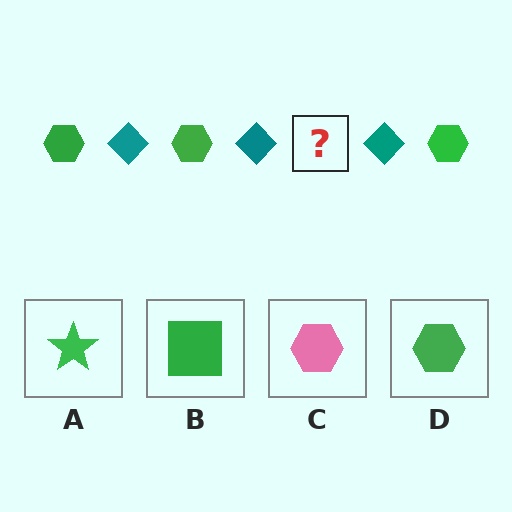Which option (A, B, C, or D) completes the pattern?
D.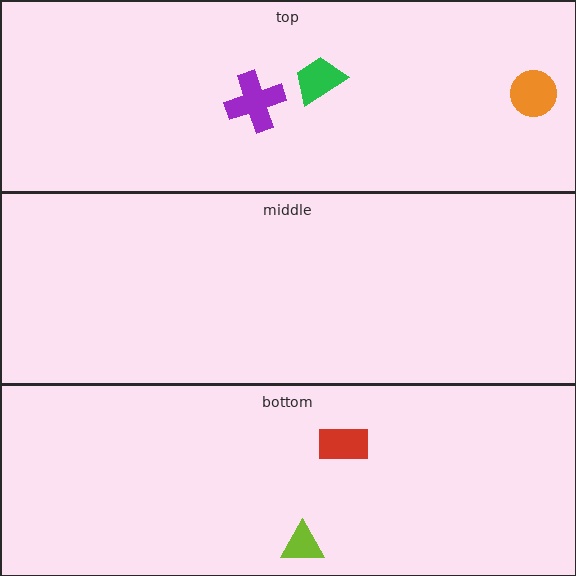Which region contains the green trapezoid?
The top region.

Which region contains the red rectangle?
The bottom region.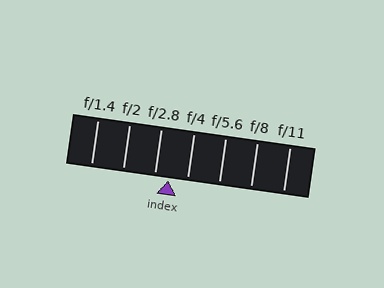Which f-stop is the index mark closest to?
The index mark is closest to f/2.8.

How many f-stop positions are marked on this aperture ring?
There are 7 f-stop positions marked.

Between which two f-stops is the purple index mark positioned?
The index mark is between f/2.8 and f/4.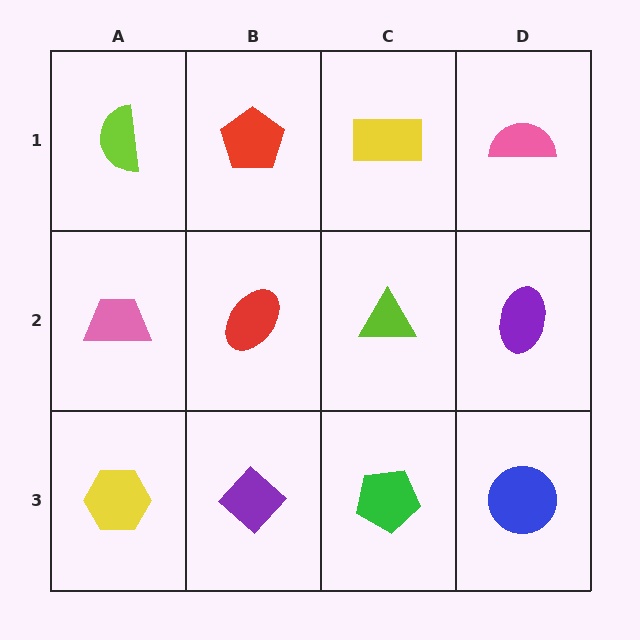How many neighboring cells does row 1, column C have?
3.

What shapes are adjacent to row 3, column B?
A red ellipse (row 2, column B), a yellow hexagon (row 3, column A), a green pentagon (row 3, column C).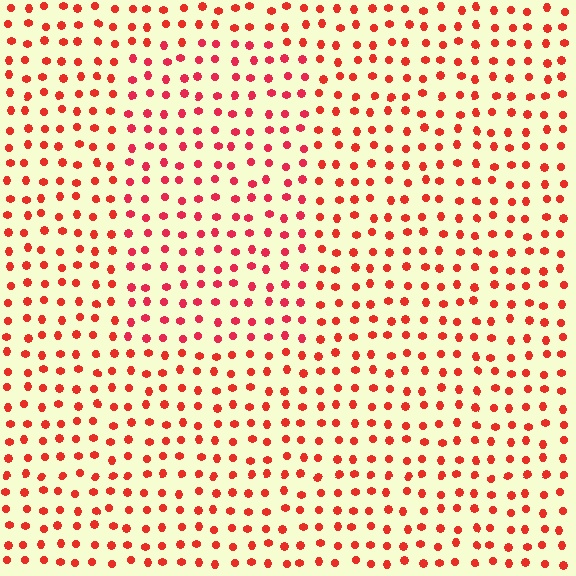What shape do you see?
I see a rectangle.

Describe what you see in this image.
The image is filled with small red elements in a uniform arrangement. A rectangle-shaped region is visible where the elements are tinted to a slightly different hue, forming a subtle color boundary.